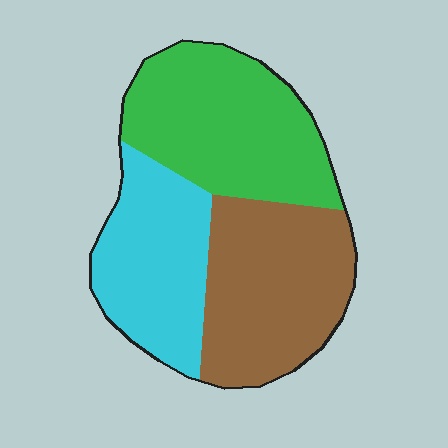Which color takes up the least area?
Cyan, at roughly 30%.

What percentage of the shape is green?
Green covers 36% of the shape.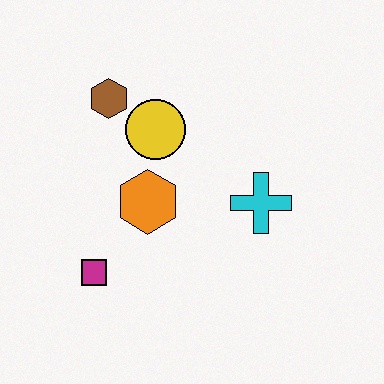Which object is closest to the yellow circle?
The brown hexagon is closest to the yellow circle.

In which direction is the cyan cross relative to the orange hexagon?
The cyan cross is to the right of the orange hexagon.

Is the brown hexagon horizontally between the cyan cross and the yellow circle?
No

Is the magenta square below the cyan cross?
Yes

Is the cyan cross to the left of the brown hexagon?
No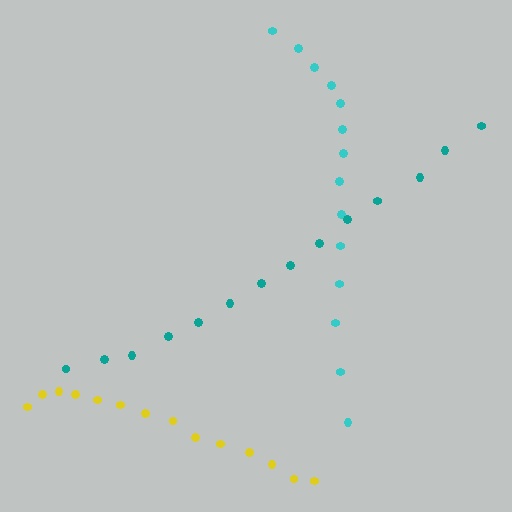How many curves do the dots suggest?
There are 3 distinct paths.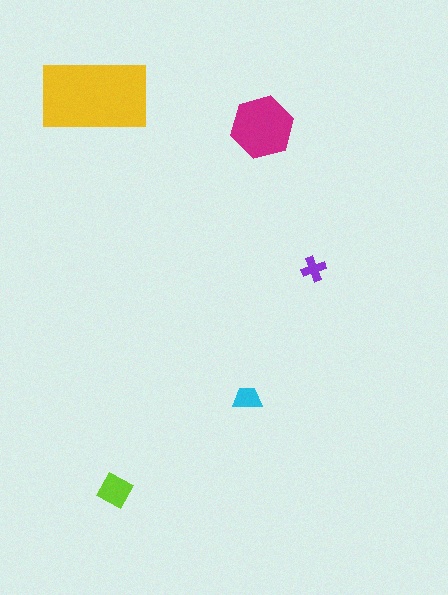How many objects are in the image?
There are 5 objects in the image.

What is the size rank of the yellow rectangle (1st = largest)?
1st.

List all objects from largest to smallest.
The yellow rectangle, the magenta hexagon, the lime diamond, the cyan trapezoid, the purple cross.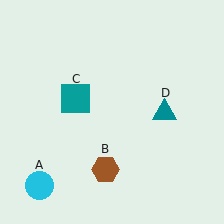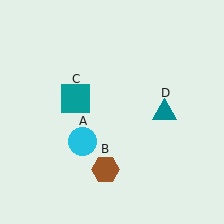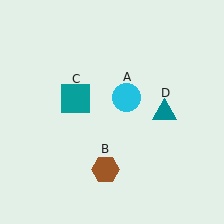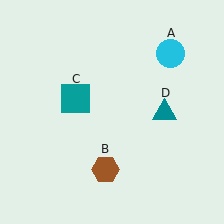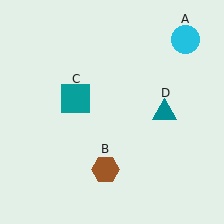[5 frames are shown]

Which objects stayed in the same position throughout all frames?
Brown hexagon (object B) and teal square (object C) and teal triangle (object D) remained stationary.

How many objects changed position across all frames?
1 object changed position: cyan circle (object A).